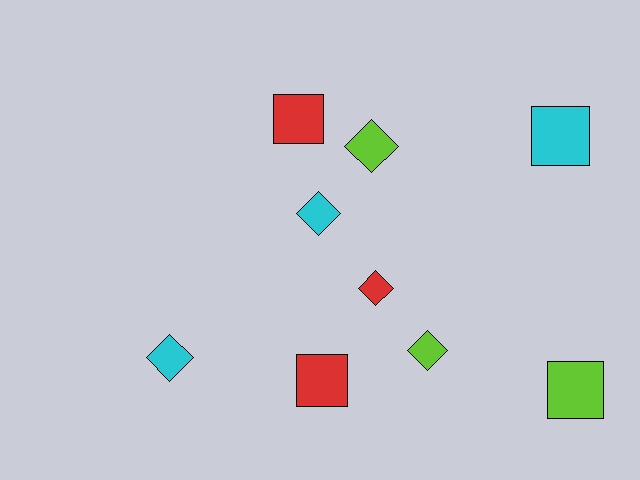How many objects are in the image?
There are 9 objects.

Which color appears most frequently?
Cyan, with 3 objects.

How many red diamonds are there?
There is 1 red diamond.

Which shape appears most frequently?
Diamond, with 5 objects.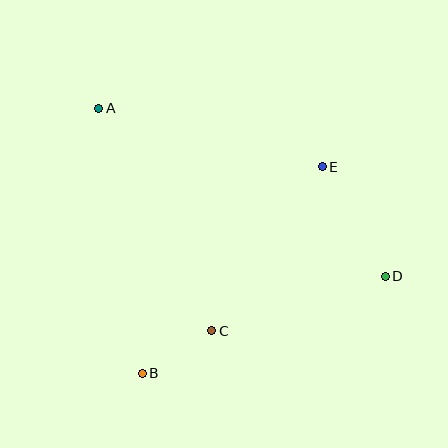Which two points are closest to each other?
Points B and C are closest to each other.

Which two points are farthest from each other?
Points A and D are farthest from each other.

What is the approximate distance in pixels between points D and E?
The distance between D and E is approximately 126 pixels.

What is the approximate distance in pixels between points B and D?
The distance between B and D is approximately 261 pixels.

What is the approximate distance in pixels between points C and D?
The distance between C and D is approximately 181 pixels.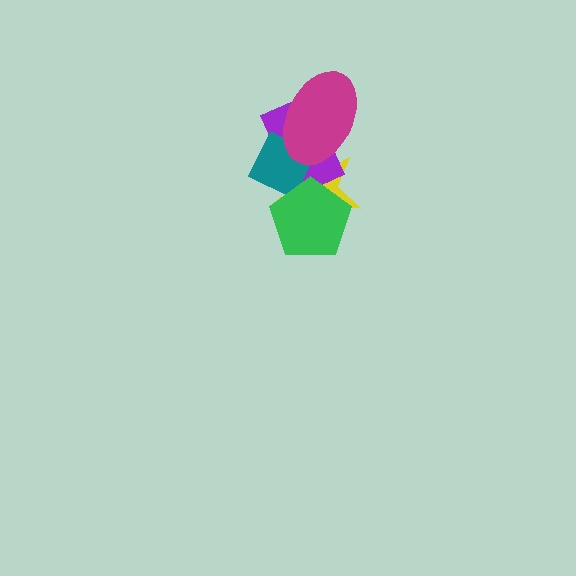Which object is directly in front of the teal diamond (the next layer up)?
The magenta ellipse is directly in front of the teal diamond.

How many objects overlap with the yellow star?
4 objects overlap with the yellow star.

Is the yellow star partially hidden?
Yes, it is partially covered by another shape.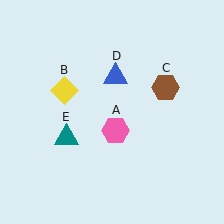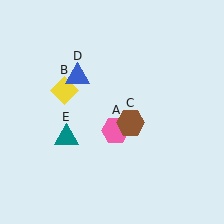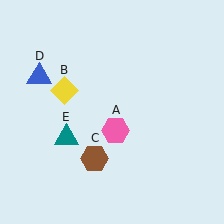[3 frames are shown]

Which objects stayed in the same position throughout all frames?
Pink hexagon (object A) and yellow diamond (object B) and teal triangle (object E) remained stationary.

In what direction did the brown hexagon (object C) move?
The brown hexagon (object C) moved down and to the left.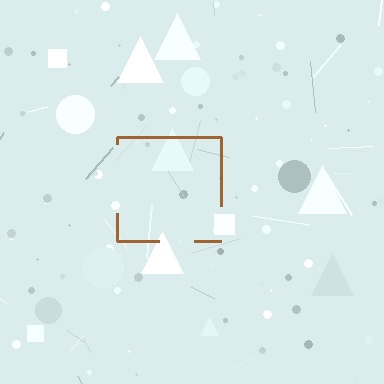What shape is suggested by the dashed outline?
The dashed outline suggests a square.